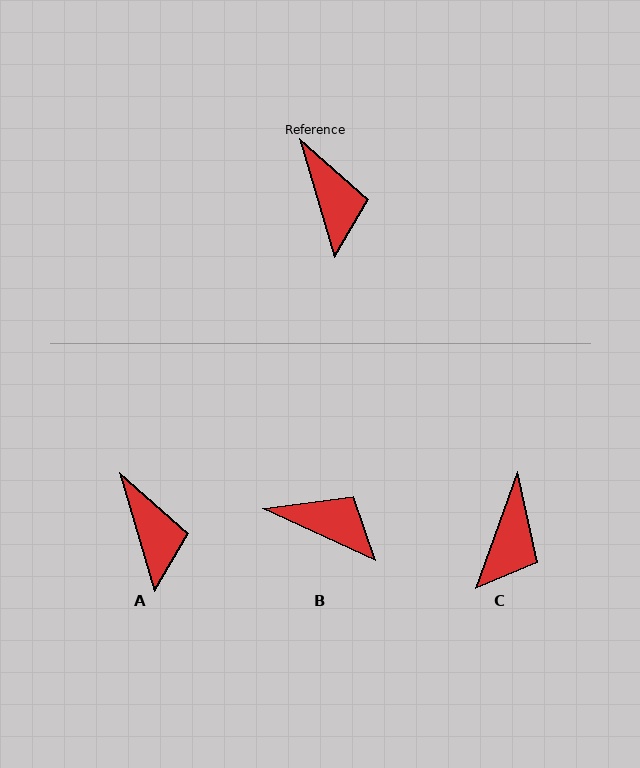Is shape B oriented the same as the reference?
No, it is off by about 49 degrees.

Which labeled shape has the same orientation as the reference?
A.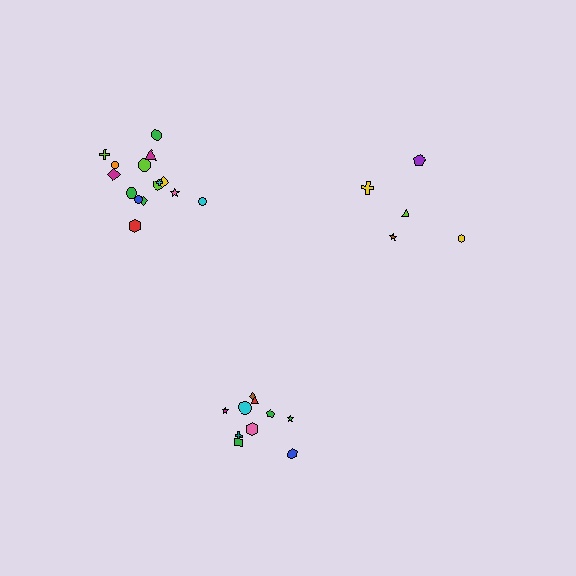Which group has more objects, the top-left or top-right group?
The top-left group.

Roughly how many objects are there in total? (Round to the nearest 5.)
Roughly 30 objects in total.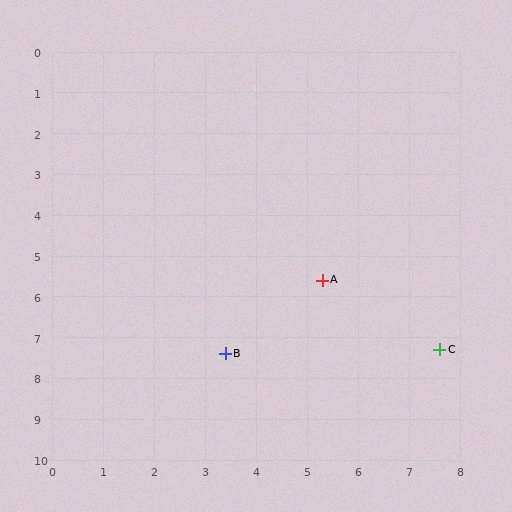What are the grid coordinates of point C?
Point C is at approximately (7.6, 7.3).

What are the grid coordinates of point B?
Point B is at approximately (3.4, 7.4).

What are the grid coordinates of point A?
Point A is at approximately (5.3, 5.6).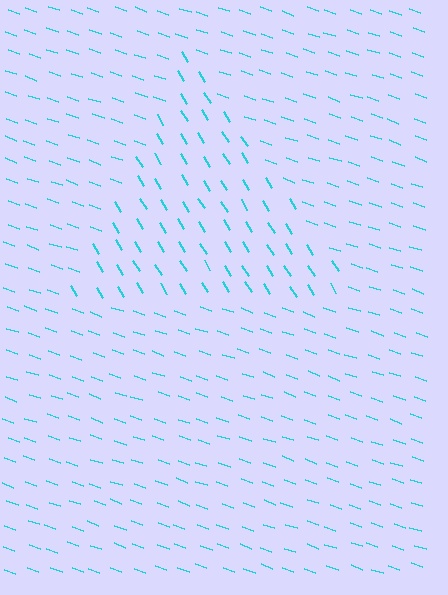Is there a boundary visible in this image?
Yes, there is a texture boundary formed by a change in line orientation.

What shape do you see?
I see a triangle.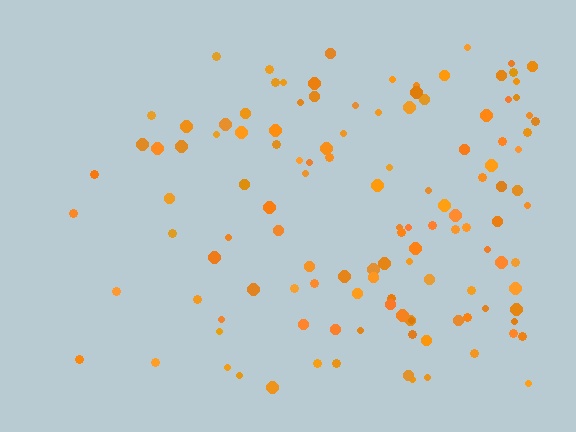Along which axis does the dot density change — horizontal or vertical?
Horizontal.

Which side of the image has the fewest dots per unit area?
The left.